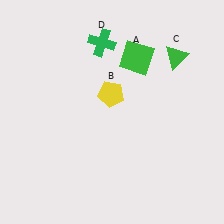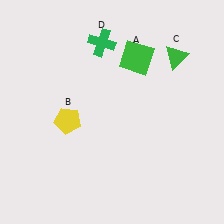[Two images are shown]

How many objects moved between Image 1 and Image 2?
1 object moved between the two images.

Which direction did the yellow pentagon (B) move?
The yellow pentagon (B) moved left.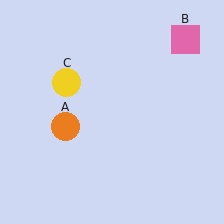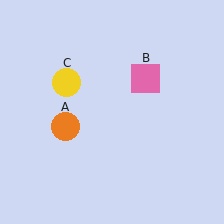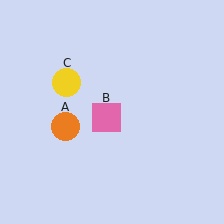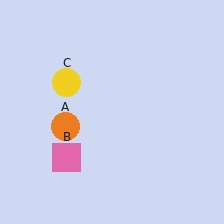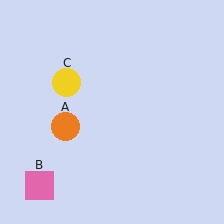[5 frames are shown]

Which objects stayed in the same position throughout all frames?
Orange circle (object A) and yellow circle (object C) remained stationary.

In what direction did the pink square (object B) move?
The pink square (object B) moved down and to the left.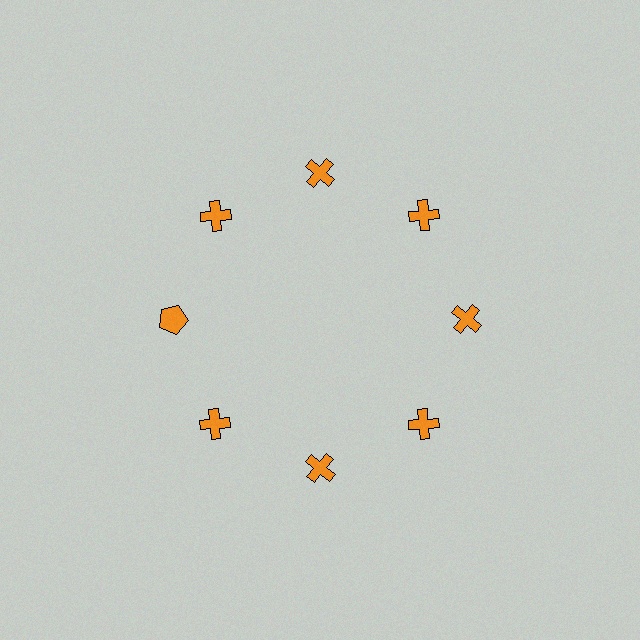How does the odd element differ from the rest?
It has a different shape: pentagon instead of cross.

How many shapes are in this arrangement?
There are 8 shapes arranged in a ring pattern.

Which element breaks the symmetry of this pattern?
The orange pentagon at roughly the 9 o'clock position breaks the symmetry. All other shapes are orange crosses.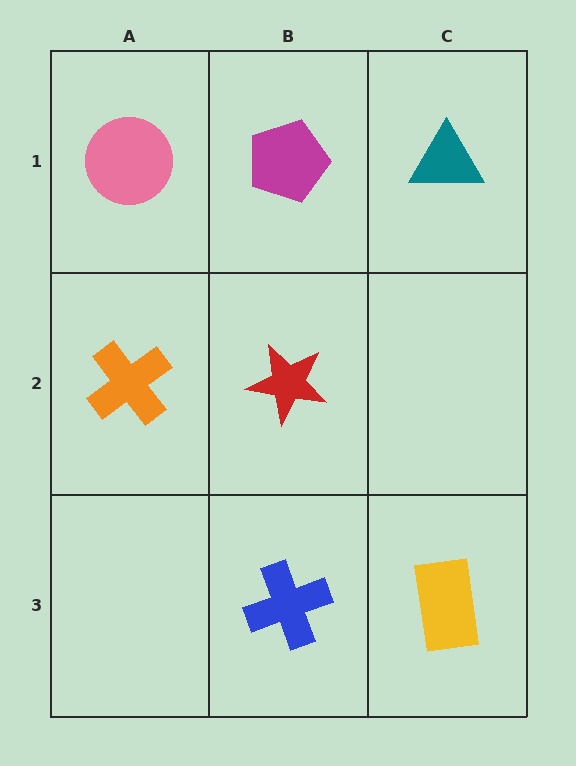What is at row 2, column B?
A red star.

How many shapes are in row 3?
2 shapes.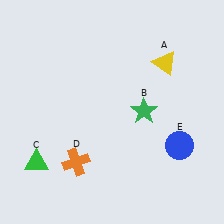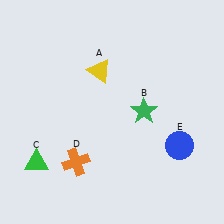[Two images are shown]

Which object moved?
The yellow triangle (A) moved left.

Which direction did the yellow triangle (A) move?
The yellow triangle (A) moved left.